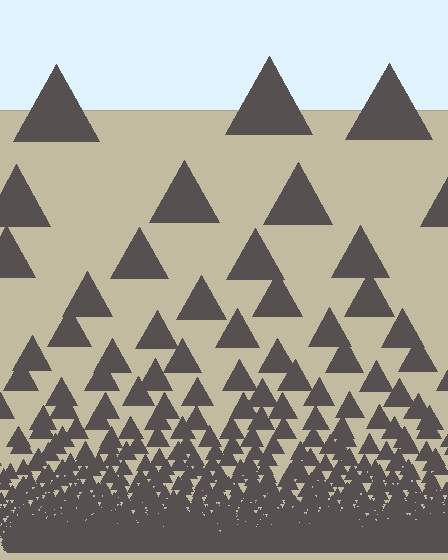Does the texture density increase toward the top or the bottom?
Density increases toward the bottom.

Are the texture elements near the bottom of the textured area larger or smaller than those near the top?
Smaller. The gradient is inverted — elements near the bottom are smaller and denser.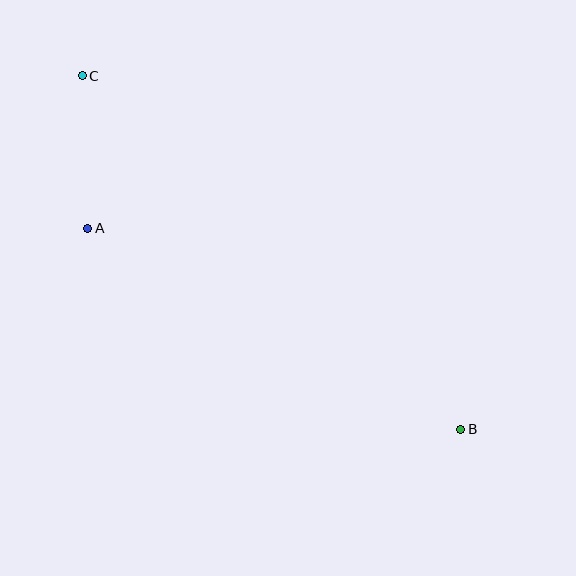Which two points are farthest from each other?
Points B and C are farthest from each other.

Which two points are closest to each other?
Points A and C are closest to each other.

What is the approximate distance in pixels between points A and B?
The distance between A and B is approximately 424 pixels.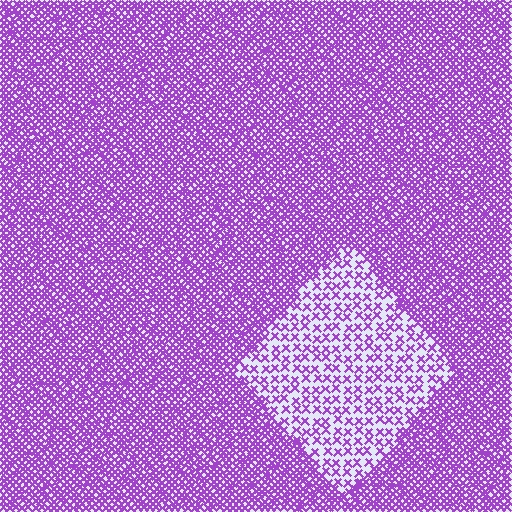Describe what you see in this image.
The image contains small purple elements arranged at two different densities. A diamond-shaped region is visible where the elements are less densely packed than the surrounding area.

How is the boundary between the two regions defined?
The boundary is defined by a change in element density (approximately 2.6x ratio). All elements are the same color, size, and shape.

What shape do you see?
I see a diamond.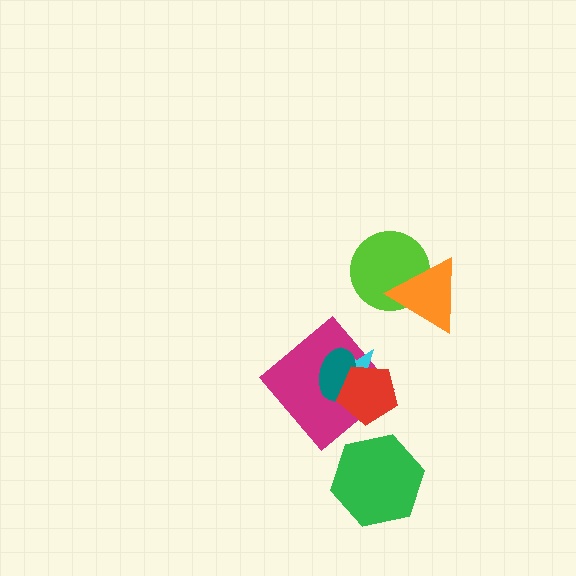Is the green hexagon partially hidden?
No, no other shape covers it.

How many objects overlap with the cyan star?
3 objects overlap with the cyan star.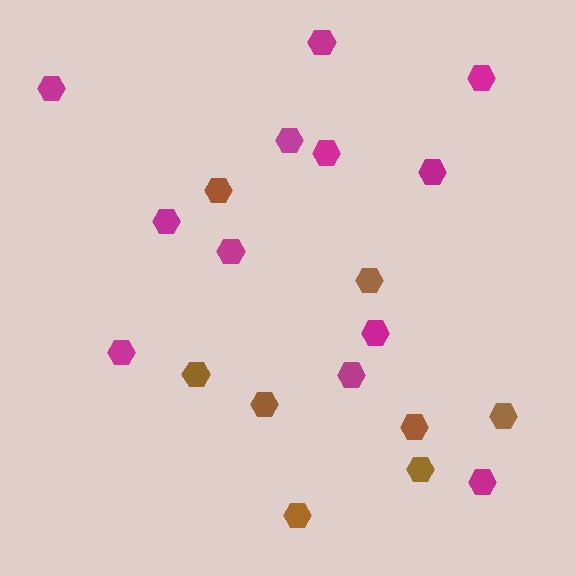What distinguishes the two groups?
There are 2 groups: one group of magenta hexagons (12) and one group of brown hexagons (8).